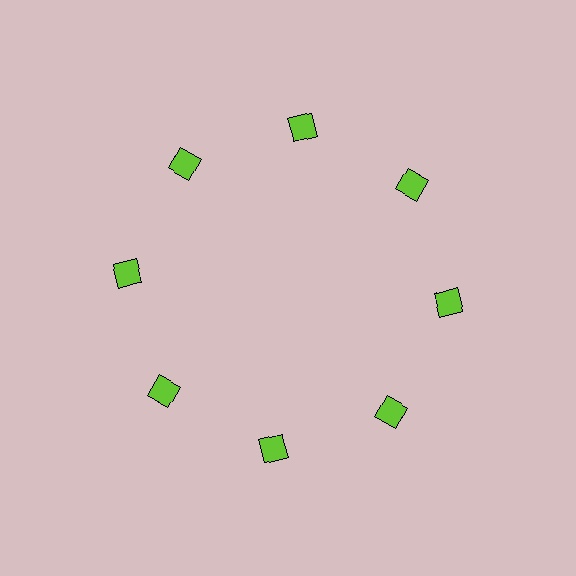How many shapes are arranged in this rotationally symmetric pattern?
There are 8 shapes, arranged in 8 groups of 1.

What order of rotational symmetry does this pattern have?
This pattern has 8-fold rotational symmetry.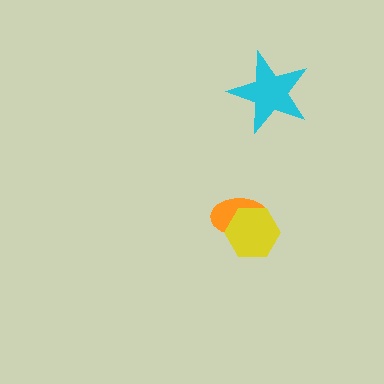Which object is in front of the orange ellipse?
The yellow hexagon is in front of the orange ellipse.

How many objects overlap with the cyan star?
0 objects overlap with the cyan star.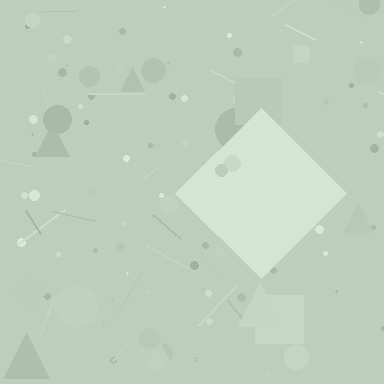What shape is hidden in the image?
A diamond is hidden in the image.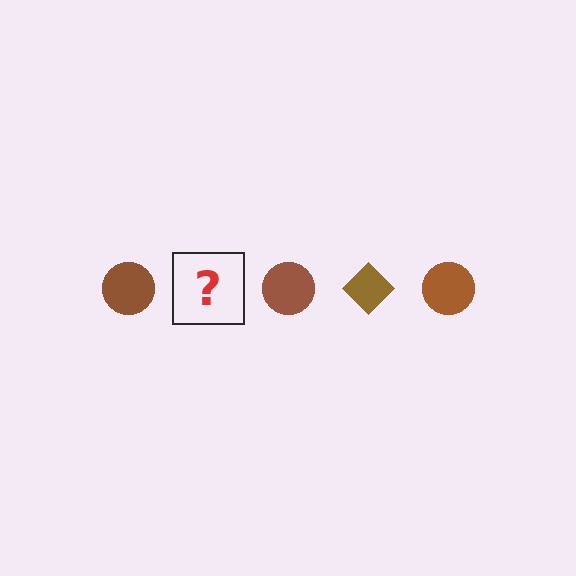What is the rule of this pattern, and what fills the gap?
The rule is that the pattern cycles through circle, diamond shapes in brown. The gap should be filled with a brown diamond.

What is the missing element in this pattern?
The missing element is a brown diamond.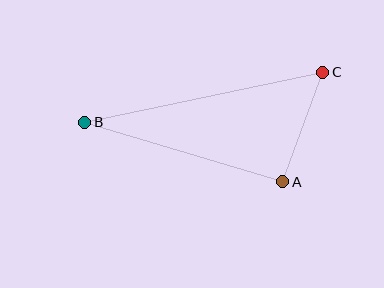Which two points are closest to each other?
Points A and C are closest to each other.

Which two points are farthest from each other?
Points B and C are farthest from each other.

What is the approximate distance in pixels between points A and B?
The distance between A and B is approximately 206 pixels.